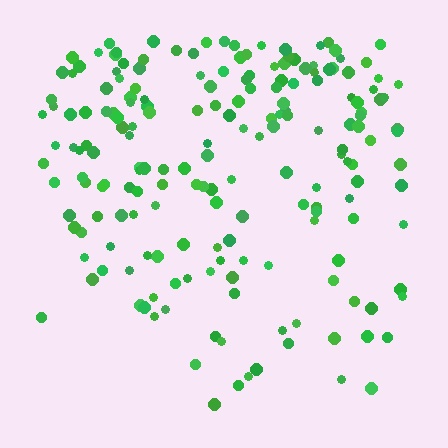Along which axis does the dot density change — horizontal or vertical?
Vertical.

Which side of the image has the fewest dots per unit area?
The bottom.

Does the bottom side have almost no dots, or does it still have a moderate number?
Still a moderate number, just noticeably fewer than the top.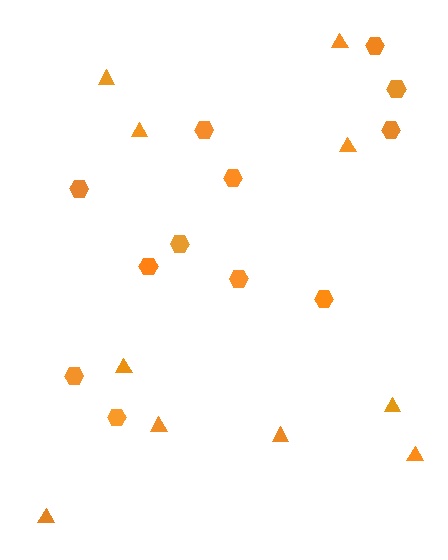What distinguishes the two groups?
There are 2 groups: one group of hexagons (12) and one group of triangles (10).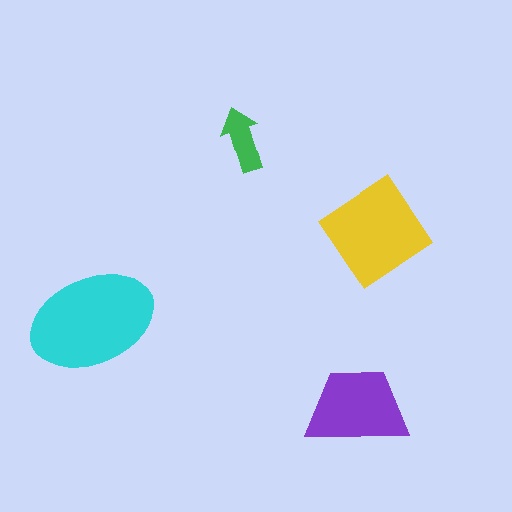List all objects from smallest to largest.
The green arrow, the purple trapezoid, the yellow diamond, the cyan ellipse.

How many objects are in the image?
There are 4 objects in the image.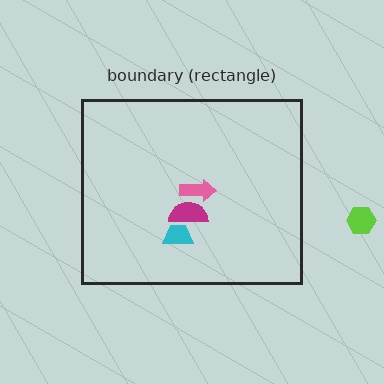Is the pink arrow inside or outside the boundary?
Inside.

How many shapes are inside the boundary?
3 inside, 1 outside.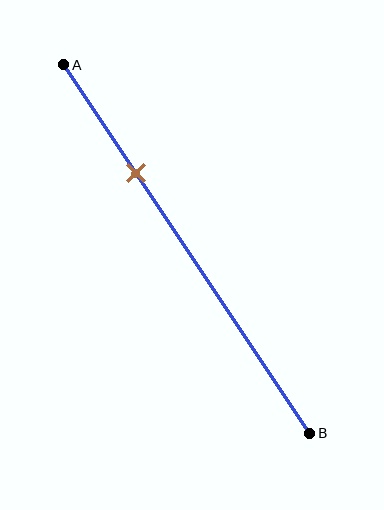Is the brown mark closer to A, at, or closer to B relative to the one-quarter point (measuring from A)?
The brown mark is closer to point B than the one-quarter point of segment AB.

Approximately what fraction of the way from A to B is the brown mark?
The brown mark is approximately 30% of the way from A to B.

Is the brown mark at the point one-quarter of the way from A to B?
No, the mark is at about 30% from A, not at the 25% one-quarter point.